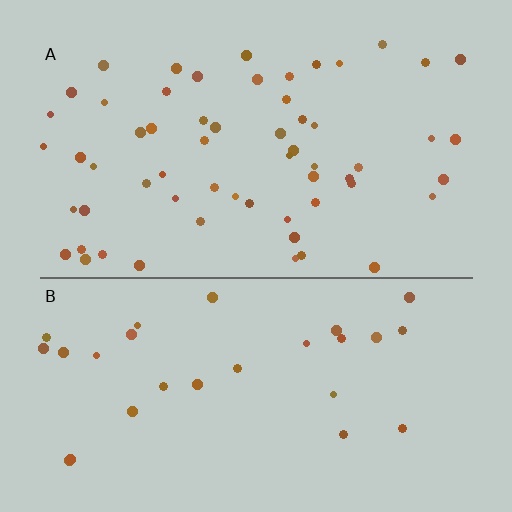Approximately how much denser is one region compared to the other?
Approximately 2.2× — region A over region B.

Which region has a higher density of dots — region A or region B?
A (the top).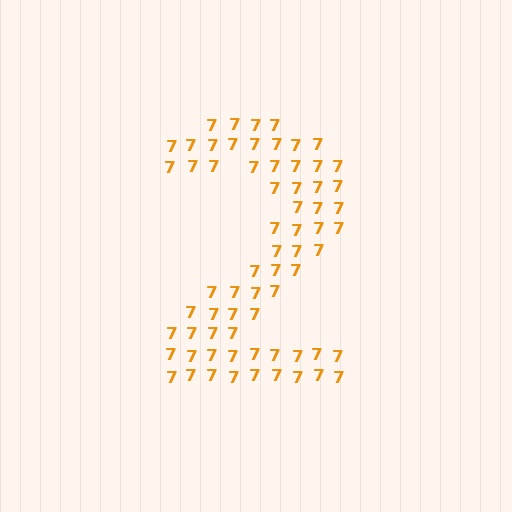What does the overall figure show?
The overall figure shows the digit 2.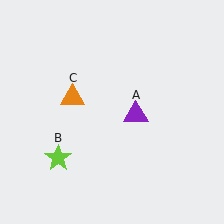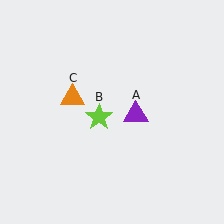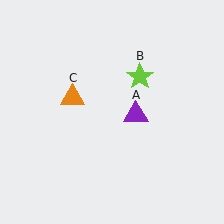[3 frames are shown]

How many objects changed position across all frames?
1 object changed position: lime star (object B).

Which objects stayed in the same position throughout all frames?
Purple triangle (object A) and orange triangle (object C) remained stationary.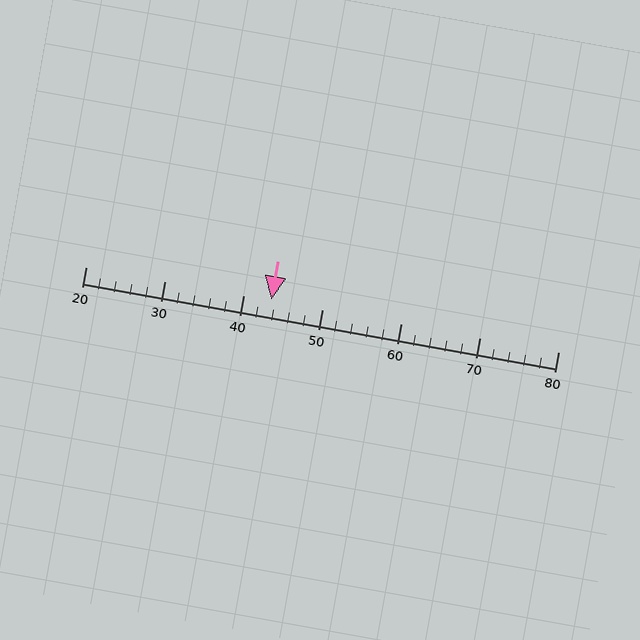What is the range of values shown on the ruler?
The ruler shows values from 20 to 80.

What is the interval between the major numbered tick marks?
The major tick marks are spaced 10 units apart.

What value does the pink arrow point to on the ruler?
The pink arrow points to approximately 44.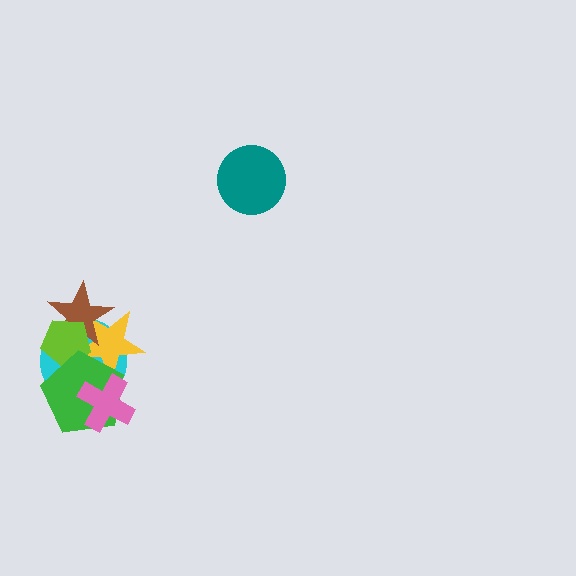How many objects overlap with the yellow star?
5 objects overlap with the yellow star.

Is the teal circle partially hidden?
No, no other shape covers it.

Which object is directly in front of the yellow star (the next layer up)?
The brown star is directly in front of the yellow star.